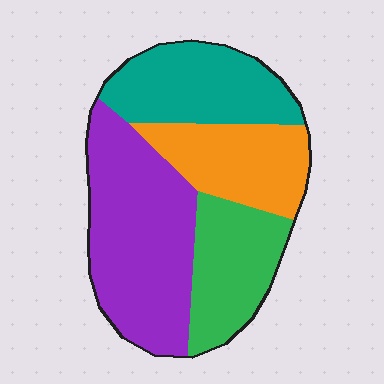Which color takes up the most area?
Purple, at roughly 35%.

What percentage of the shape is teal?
Teal covers around 25% of the shape.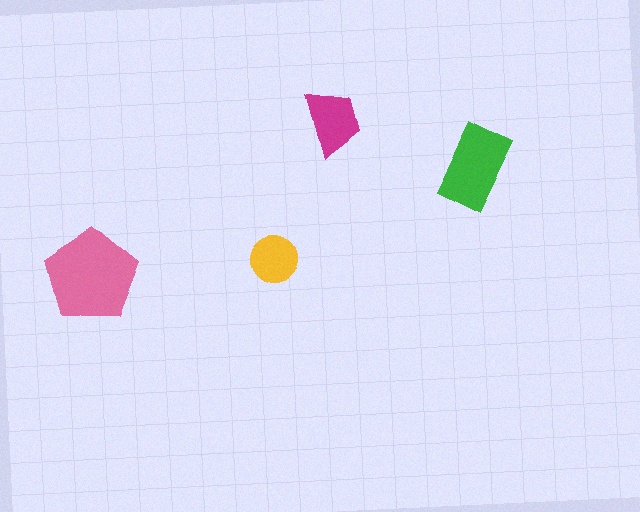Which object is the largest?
The pink pentagon.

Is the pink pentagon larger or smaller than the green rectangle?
Larger.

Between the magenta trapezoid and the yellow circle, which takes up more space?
The magenta trapezoid.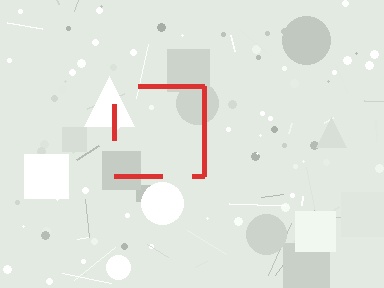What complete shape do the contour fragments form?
The contour fragments form a square.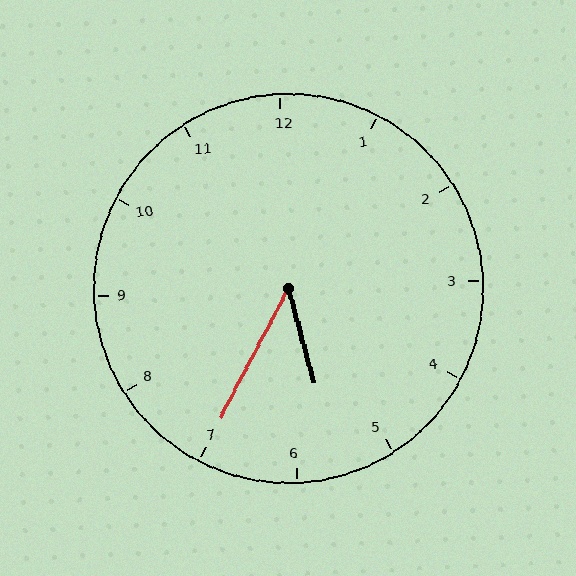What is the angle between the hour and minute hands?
Approximately 42 degrees.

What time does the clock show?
5:35.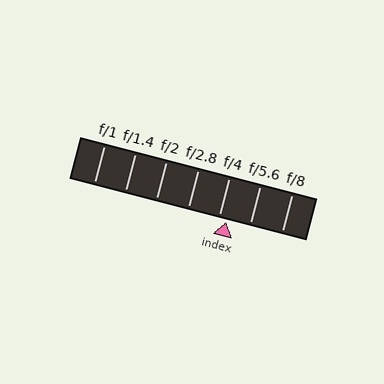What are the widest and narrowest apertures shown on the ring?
The widest aperture shown is f/1 and the narrowest is f/8.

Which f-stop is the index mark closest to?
The index mark is closest to f/4.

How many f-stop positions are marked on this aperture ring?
There are 7 f-stop positions marked.